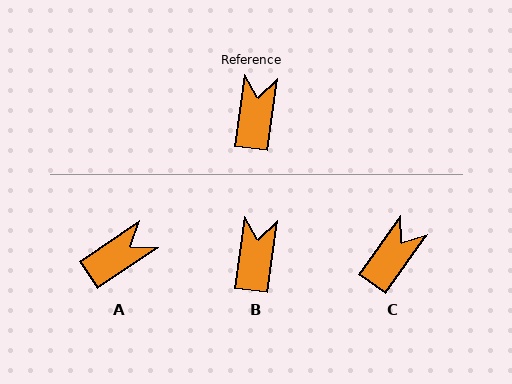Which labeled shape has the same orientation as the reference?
B.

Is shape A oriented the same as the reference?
No, it is off by about 48 degrees.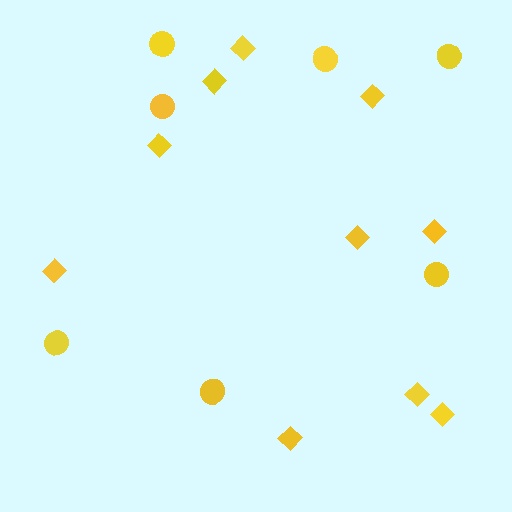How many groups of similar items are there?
There are 2 groups: one group of diamonds (10) and one group of circles (7).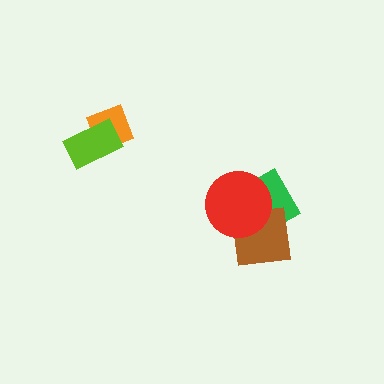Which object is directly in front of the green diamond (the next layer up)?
The brown square is directly in front of the green diamond.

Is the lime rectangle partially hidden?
No, no other shape covers it.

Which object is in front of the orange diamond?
The lime rectangle is in front of the orange diamond.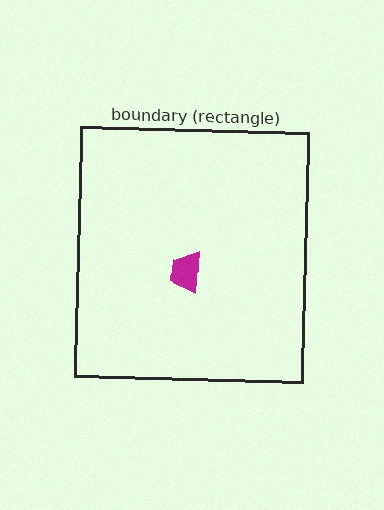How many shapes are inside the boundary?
1 inside, 0 outside.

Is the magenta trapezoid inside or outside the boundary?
Inside.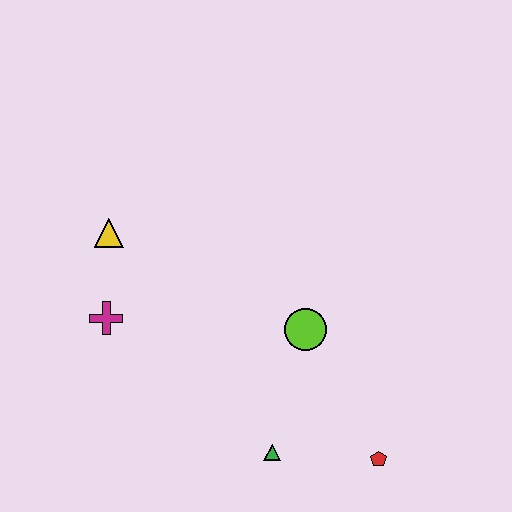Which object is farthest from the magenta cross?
The red pentagon is farthest from the magenta cross.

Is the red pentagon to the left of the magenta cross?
No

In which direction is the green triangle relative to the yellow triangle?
The green triangle is below the yellow triangle.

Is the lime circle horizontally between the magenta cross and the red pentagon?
Yes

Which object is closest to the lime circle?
The green triangle is closest to the lime circle.